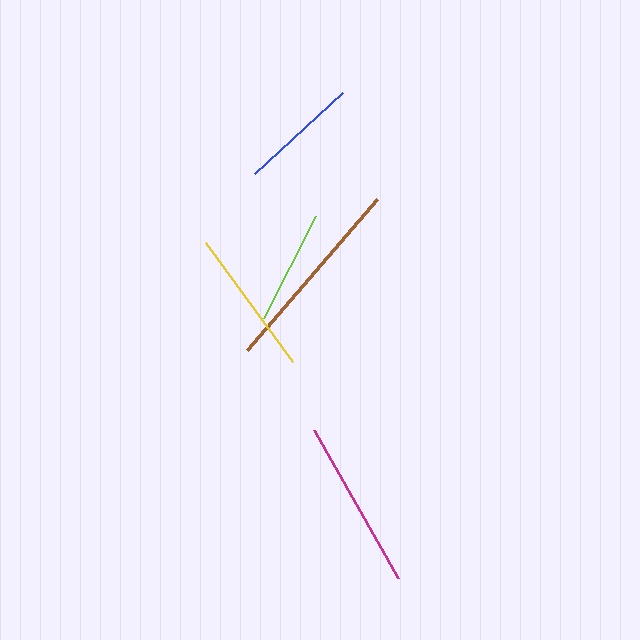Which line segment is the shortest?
The lime line is the shortest at approximately 114 pixels.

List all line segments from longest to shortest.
From longest to shortest: brown, magenta, yellow, blue, lime.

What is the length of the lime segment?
The lime segment is approximately 114 pixels long.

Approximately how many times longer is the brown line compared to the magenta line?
The brown line is approximately 1.2 times the length of the magenta line.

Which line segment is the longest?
The brown line is the longest at approximately 199 pixels.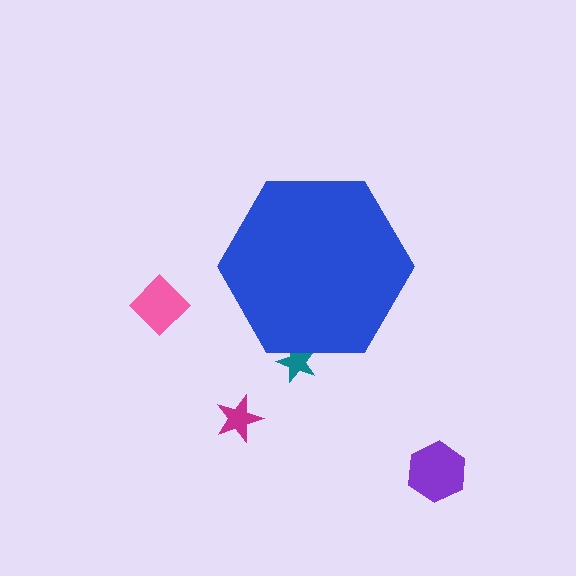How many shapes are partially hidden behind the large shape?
1 shape is partially hidden.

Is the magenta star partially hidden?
No, the magenta star is fully visible.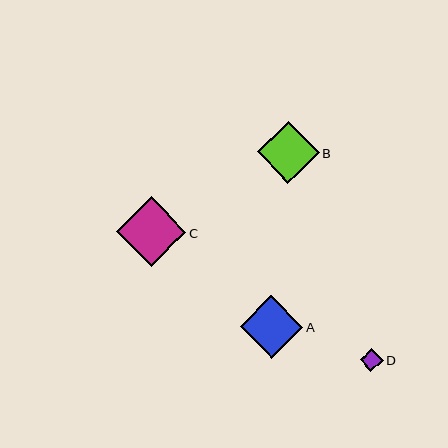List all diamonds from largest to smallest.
From largest to smallest: C, A, B, D.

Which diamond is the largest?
Diamond C is the largest with a size of approximately 69 pixels.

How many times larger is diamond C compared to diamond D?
Diamond C is approximately 3.0 times the size of diamond D.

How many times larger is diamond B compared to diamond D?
Diamond B is approximately 2.7 times the size of diamond D.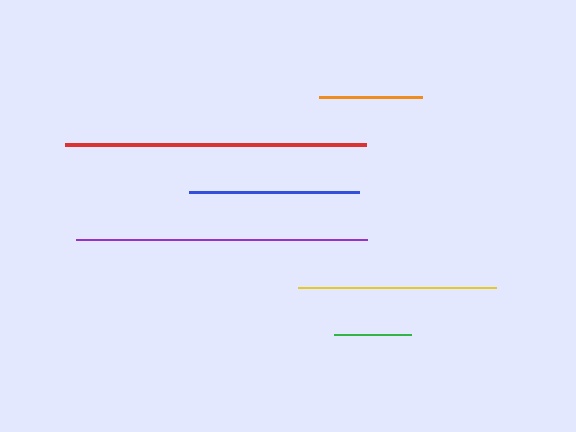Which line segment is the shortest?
The green line is the shortest at approximately 77 pixels.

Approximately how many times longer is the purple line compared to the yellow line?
The purple line is approximately 1.5 times the length of the yellow line.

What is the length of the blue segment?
The blue segment is approximately 170 pixels long.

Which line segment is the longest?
The red line is the longest at approximately 302 pixels.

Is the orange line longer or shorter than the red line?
The red line is longer than the orange line.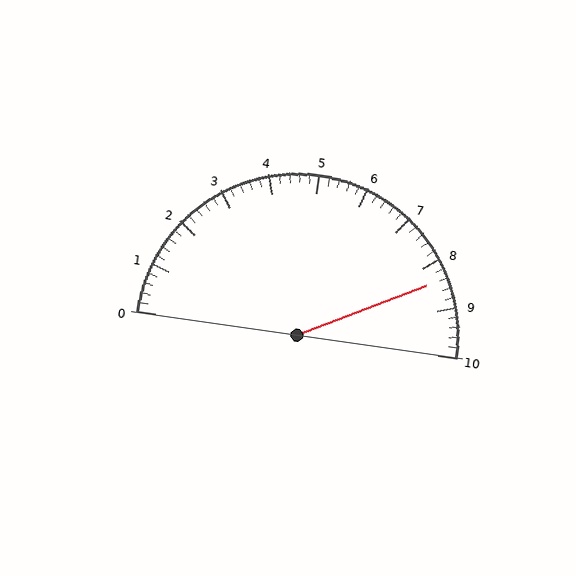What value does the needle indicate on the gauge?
The needle indicates approximately 8.4.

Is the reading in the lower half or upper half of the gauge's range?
The reading is in the upper half of the range (0 to 10).